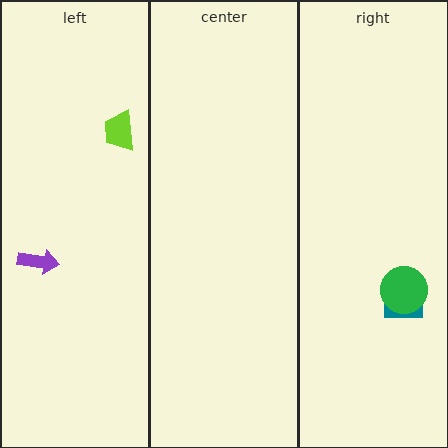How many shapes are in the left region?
2.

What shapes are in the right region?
The teal rectangle, the green circle.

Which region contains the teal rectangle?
The right region.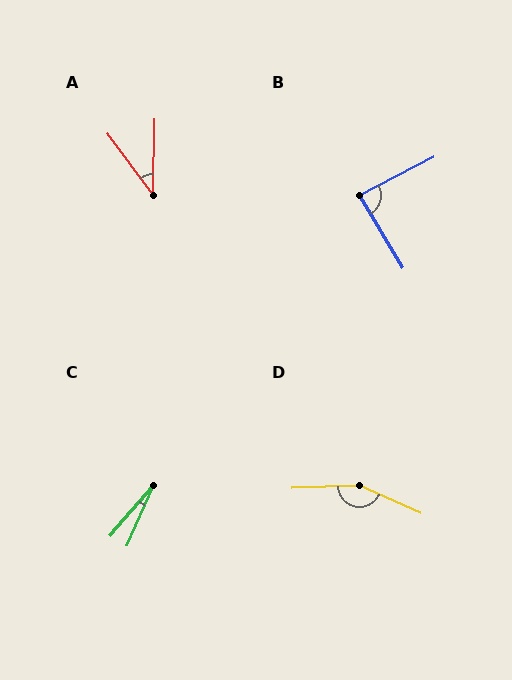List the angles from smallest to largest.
C (17°), A (38°), B (86°), D (154°).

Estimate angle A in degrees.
Approximately 38 degrees.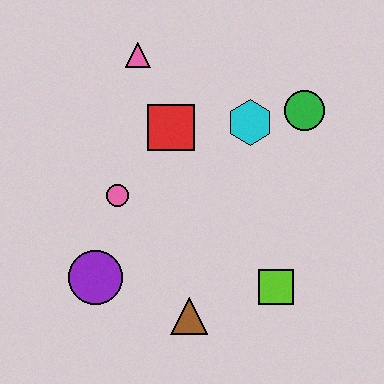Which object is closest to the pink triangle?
The red square is closest to the pink triangle.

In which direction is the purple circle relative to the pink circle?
The purple circle is below the pink circle.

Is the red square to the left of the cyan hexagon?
Yes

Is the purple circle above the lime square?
Yes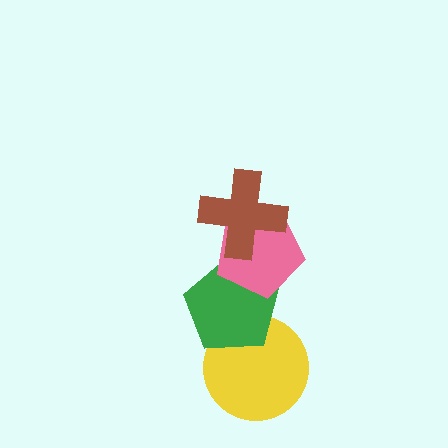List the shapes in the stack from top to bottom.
From top to bottom: the brown cross, the pink pentagon, the green pentagon, the yellow circle.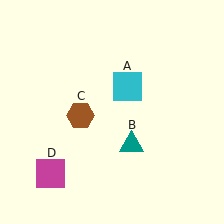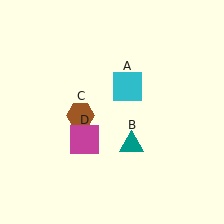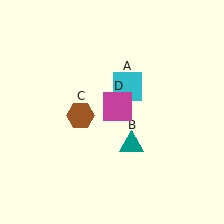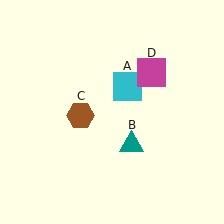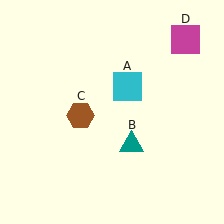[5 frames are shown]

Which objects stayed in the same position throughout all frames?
Cyan square (object A) and teal triangle (object B) and brown hexagon (object C) remained stationary.